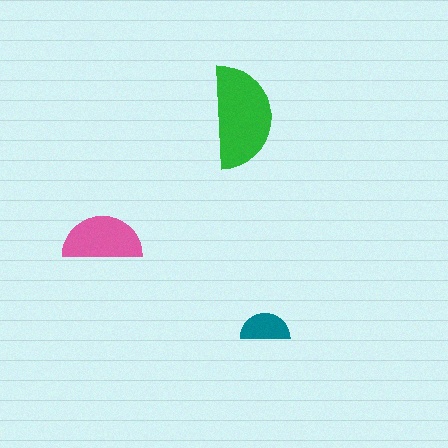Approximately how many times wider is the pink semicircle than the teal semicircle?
About 1.5 times wider.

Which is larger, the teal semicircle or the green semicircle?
The green one.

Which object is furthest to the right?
The teal semicircle is rightmost.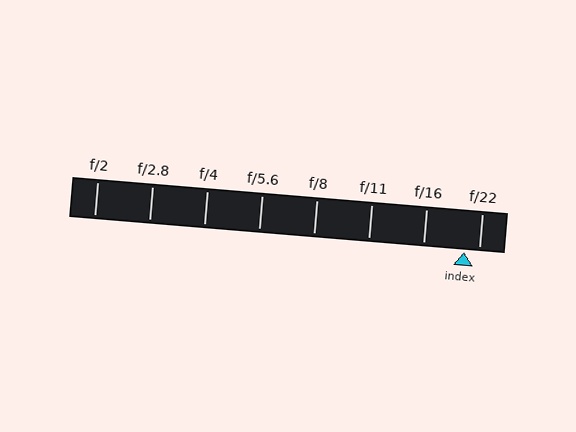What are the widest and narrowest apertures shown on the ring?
The widest aperture shown is f/2 and the narrowest is f/22.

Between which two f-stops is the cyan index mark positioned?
The index mark is between f/16 and f/22.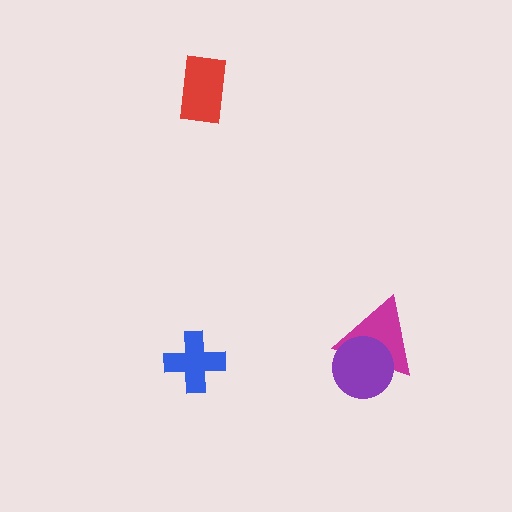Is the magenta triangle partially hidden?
Yes, it is partially covered by another shape.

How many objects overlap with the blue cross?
0 objects overlap with the blue cross.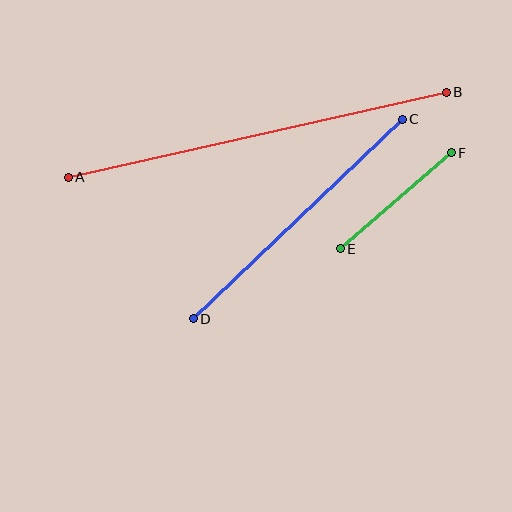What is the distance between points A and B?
The distance is approximately 388 pixels.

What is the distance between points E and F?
The distance is approximately 147 pixels.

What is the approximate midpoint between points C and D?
The midpoint is at approximately (298, 219) pixels.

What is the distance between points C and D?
The distance is approximately 289 pixels.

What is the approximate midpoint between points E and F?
The midpoint is at approximately (396, 201) pixels.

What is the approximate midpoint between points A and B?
The midpoint is at approximately (257, 135) pixels.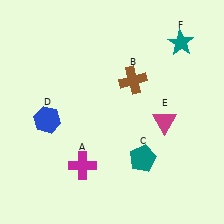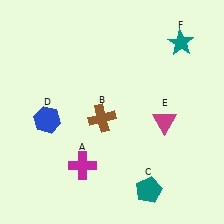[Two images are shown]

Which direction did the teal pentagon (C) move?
The teal pentagon (C) moved down.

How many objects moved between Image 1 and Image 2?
2 objects moved between the two images.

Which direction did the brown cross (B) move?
The brown cross (B) moved down.